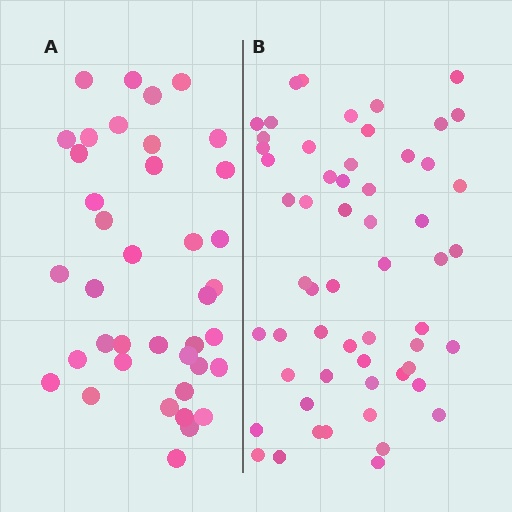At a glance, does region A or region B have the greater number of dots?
Region B (the right region) has more dots.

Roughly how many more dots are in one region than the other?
Region B has approximately 20 more dots than region A.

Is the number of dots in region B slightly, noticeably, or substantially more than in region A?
Region B has substantially more. The ratio is roughly 1.5 to 1.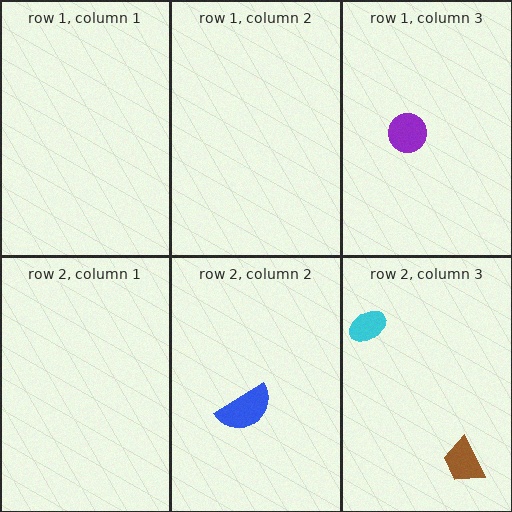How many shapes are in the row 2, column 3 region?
2.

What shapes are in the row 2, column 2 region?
The blue semicircle.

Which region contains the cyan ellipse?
The row 2, column 3 region.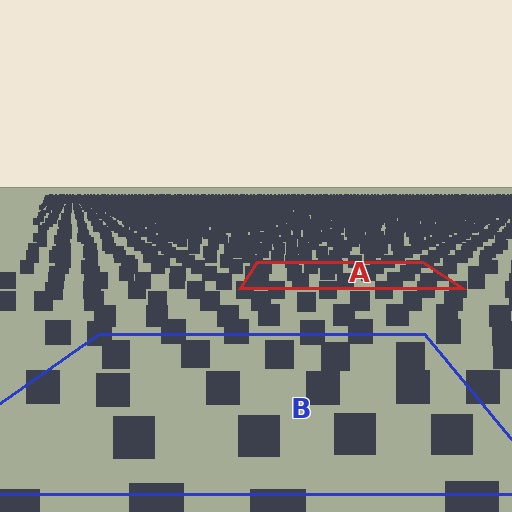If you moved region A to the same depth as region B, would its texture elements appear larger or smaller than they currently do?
They would appear larger. At a closer depth, the same texture elements are projected at a bigger on-screen size.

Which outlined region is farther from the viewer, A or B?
Region A is farther from the viewer — the texture elements inside it appear smaller and more densely packed.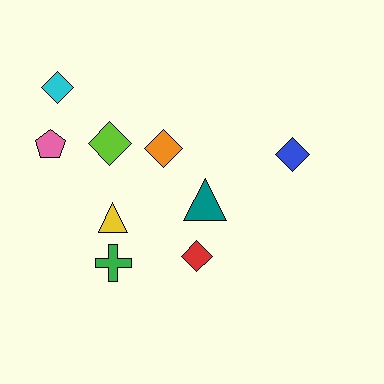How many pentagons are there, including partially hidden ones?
There is 1 pentagon.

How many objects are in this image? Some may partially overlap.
There are 9 objects.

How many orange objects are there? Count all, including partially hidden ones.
There is 1 orange object.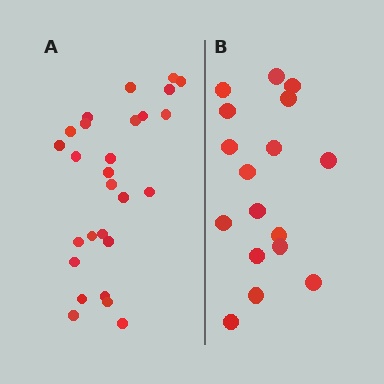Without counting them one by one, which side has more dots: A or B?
Region A (the left region) has more dots.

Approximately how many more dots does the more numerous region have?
Region A has roughly 10 or so more dots than region B.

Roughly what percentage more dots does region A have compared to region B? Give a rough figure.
About 60% more.